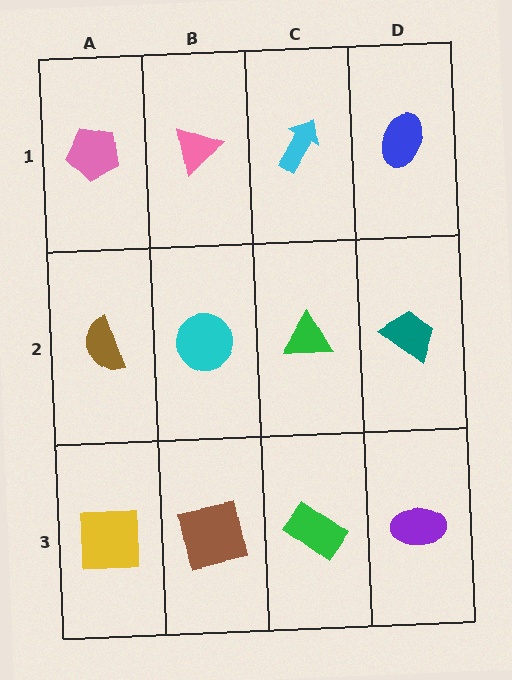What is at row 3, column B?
A brown square.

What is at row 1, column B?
A pink triangle.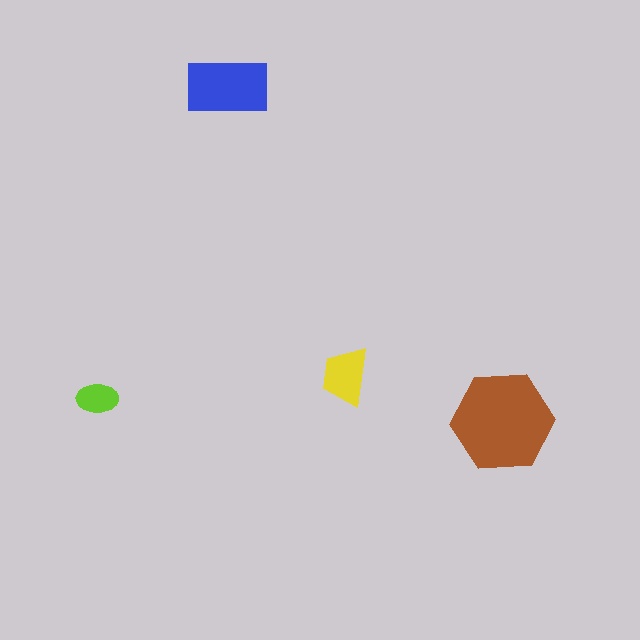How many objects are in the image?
There are 4 objects in the image.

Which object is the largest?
The brown hexagon.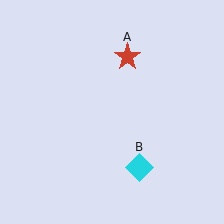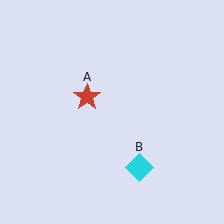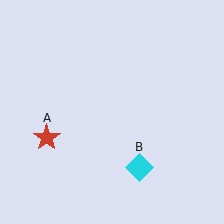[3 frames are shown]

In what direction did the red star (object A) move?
The red star (object A) moved down and to the left.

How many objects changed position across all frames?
1 object changed position: red star (object A).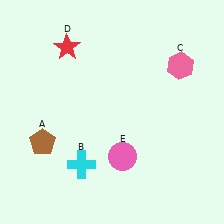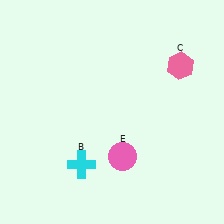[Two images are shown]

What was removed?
The red star (D), the brown pentagon (A) were removed in Image 2.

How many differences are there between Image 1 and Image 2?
There are 2 differences between the two images.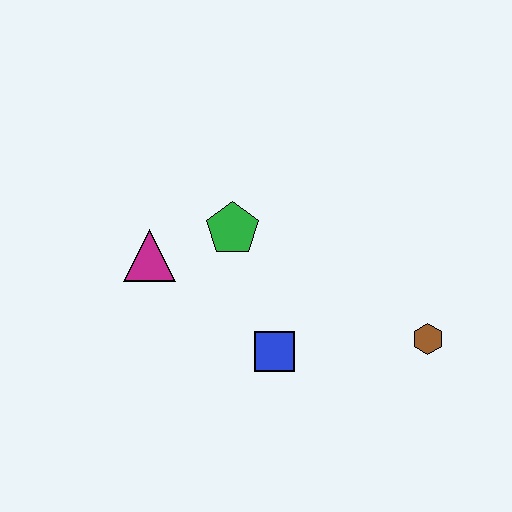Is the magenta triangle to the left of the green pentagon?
Yes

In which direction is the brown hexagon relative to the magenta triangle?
The brown hexagon is to the right of the magenta triangle.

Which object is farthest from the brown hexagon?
The magenta triangle is farthest from the brown hexagon.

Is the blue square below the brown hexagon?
Yes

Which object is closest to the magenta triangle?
The green pentagon is closest to the magenta triangle.